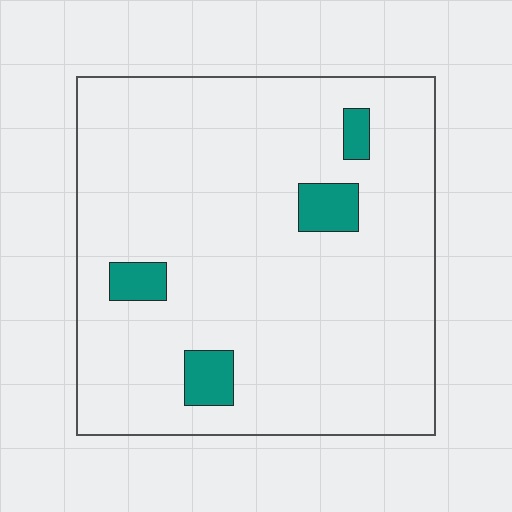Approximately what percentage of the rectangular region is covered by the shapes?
Approximately 5%.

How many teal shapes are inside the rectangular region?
4.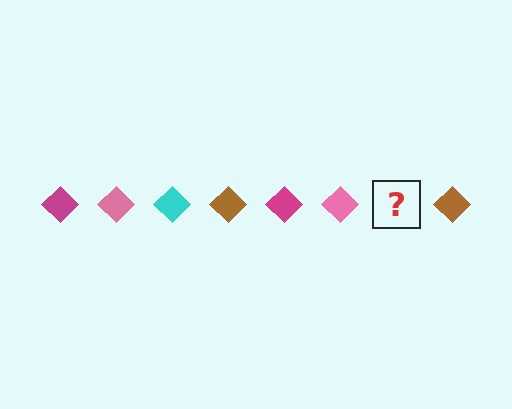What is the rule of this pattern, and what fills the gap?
The rule is that the pattern cycles through magenta, pink, cyan, brown diamonds. The gap should be filled with a cyan diamond.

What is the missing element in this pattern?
The missing element is a cyan diamond.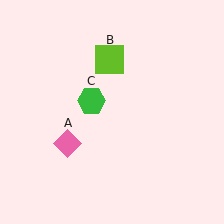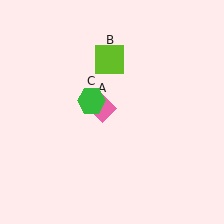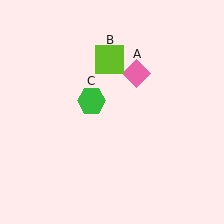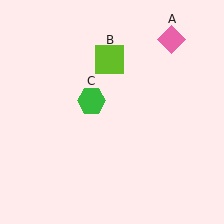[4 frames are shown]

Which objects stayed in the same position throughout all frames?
Lime square (object B) and green hexagon (object C) remained stationary.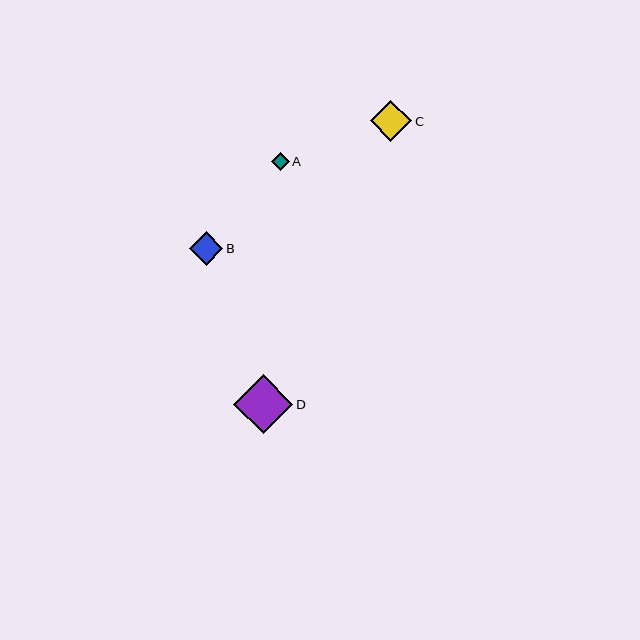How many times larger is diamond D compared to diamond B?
Diamond D is approximately 1.7 times the size of diamond B.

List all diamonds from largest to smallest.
From largest to smallest: D, C, B, A.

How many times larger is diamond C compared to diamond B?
Diamond C is approximately 1.2 times the size of diamond B.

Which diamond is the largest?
Diamond D is the largest with a size of approximately 59 pixels.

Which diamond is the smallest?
Diamond A is the smallest with a size of approximately 18 pixels.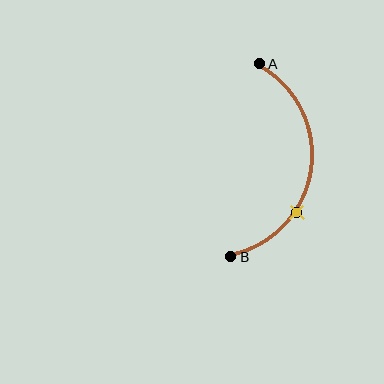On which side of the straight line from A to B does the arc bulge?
The arc bulges to the right of the straight line connecting A and B.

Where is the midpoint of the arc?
The arc midpoint is the point on the curve farthest from the straight line joining A and B. It sits to the right of that line.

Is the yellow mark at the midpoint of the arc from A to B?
No. The yellow mark lies on the arc but is closer to endpoint B. The arc midpoint would be at the point on the curve equidistant along the arc from both A and B.